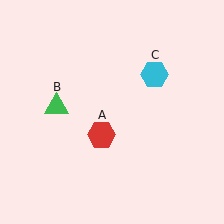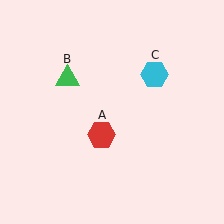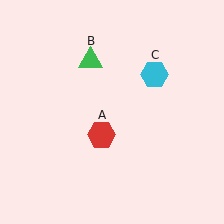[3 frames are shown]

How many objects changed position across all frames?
1 object changed position: green triangle (object B).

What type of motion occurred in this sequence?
The green triangle (object B) rotated clockwise around the center of the scene.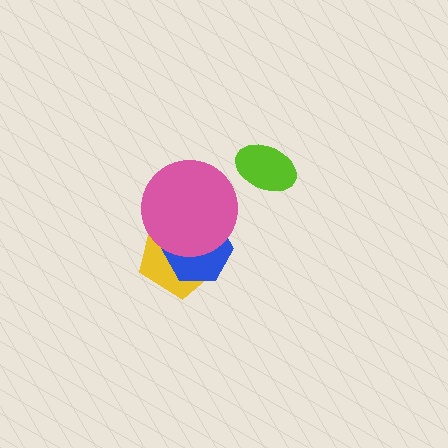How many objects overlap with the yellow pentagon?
2 objects overlap with the yellow pentagon.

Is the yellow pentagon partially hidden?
Yes, it is partially covered by another shape.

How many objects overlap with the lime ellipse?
0 objects overlap with the lime ellipse.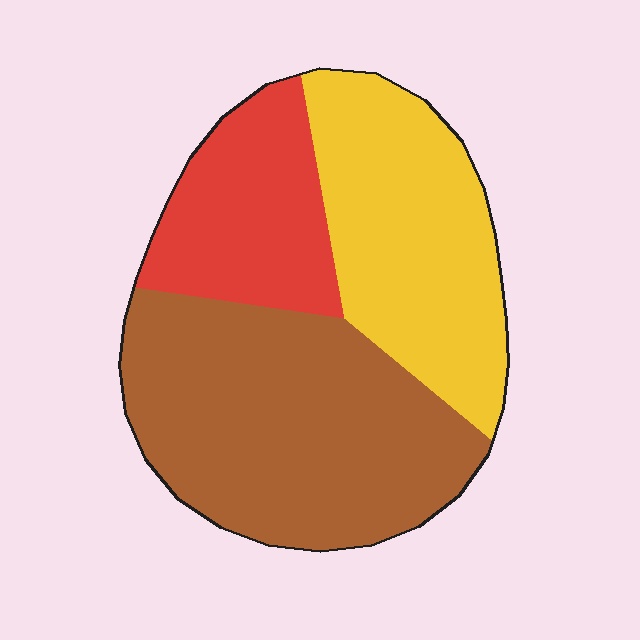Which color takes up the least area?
Red, at roughly 20%.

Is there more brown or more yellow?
Brown.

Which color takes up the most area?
Brown, at roughly 45%.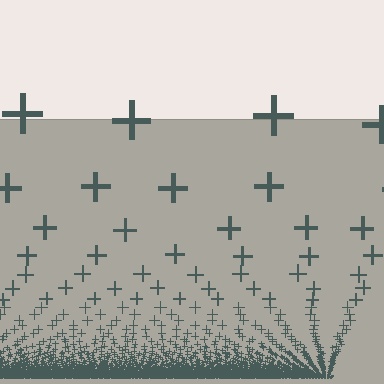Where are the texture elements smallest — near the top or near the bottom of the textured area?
Near the bottom.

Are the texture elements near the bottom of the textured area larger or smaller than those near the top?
Smaller. The gradient is inverted — elements near the bottom are smaller and denser.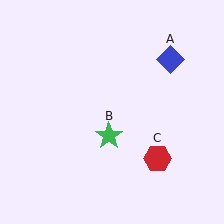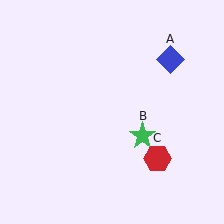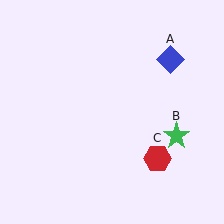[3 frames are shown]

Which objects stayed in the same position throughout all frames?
Blue diamond (object A) and red hexagon (object C) remained stationary.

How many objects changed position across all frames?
1 object changed position: green star (object B).